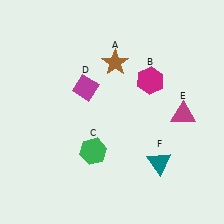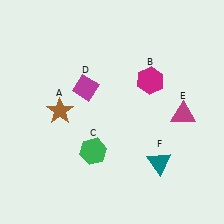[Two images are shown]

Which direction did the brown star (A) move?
The brown star (A) moved left.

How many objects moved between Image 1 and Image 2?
1 object moved between the two images.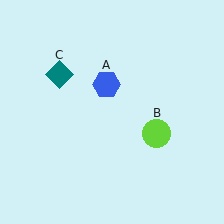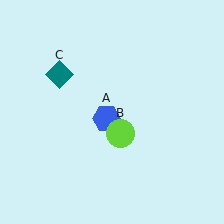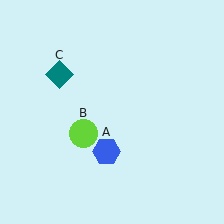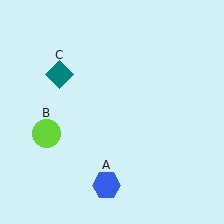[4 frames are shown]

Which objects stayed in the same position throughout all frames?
Teal diamond (object C) remained stationary.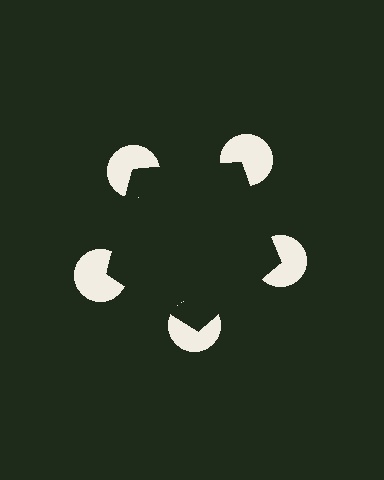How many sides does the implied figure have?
5 sides.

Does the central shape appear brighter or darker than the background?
It typically appears slightly darker than the background, even though no actual brightness change is drawn.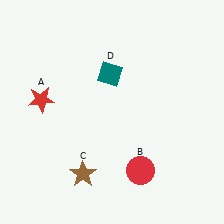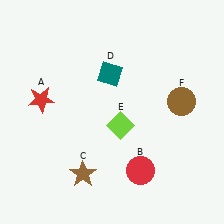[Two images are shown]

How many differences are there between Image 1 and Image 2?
There are 2 differences between the two images.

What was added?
A lime diamond (E), a brown circle (F) were added in Image 2.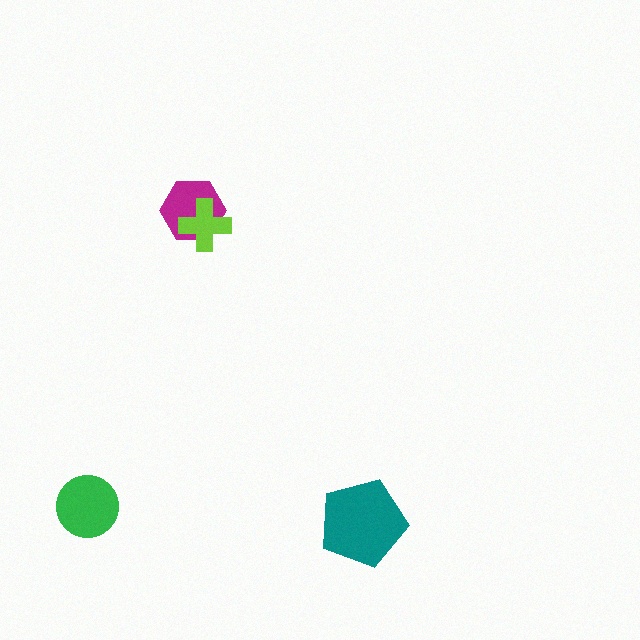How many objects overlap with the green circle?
0 objects overlap with the green circle.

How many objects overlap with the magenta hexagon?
1 object overlaps with the magenta hexagon.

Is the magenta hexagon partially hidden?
Yes, it is partially covered by another shape.